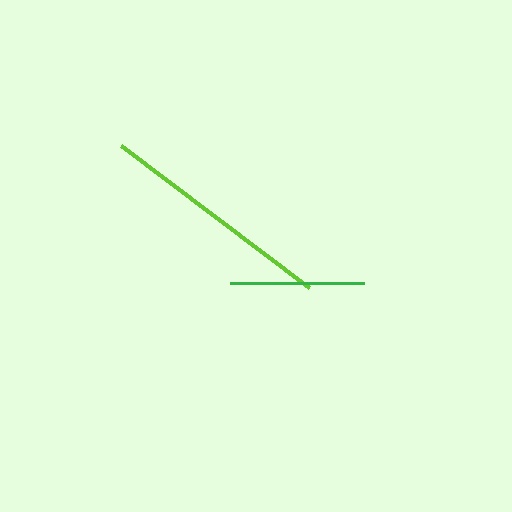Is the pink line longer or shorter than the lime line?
The lime line is longer than the pink line.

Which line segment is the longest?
The lime line is the longest at approximately 236 pixels.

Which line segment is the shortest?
The pink line is the shortest at approximately 63 pixels.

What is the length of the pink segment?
The pink segment is approximately 63 pixels long.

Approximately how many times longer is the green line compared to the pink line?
The green line is approximately 2.1 times the length of the pink line.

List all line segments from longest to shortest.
From longest to shortest: lime, green, pink.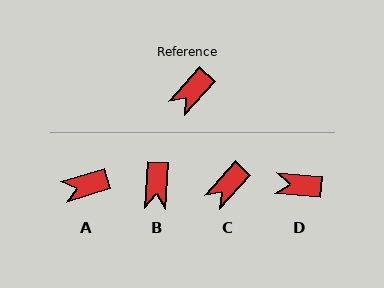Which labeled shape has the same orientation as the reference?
C.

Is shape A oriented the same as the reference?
No, it is off by about 31 degrees.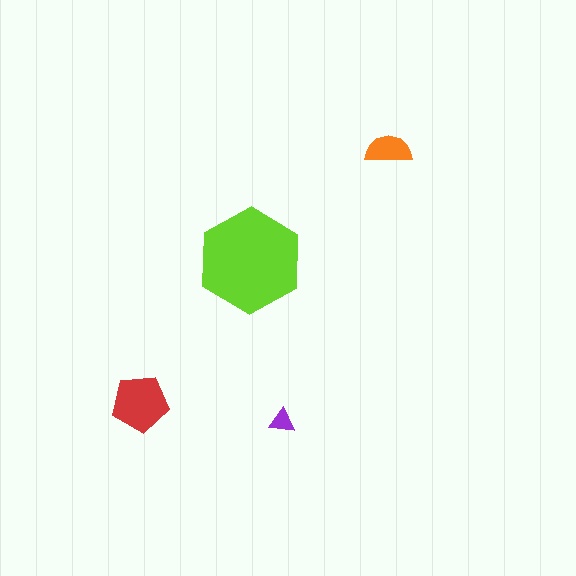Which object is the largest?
The lime hexagon.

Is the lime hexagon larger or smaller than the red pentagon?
Larger.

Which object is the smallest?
The purple triangle.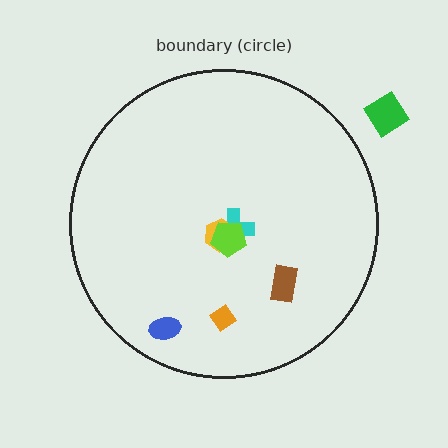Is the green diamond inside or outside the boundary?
Outside.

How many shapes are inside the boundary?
6 inside, 1 outside.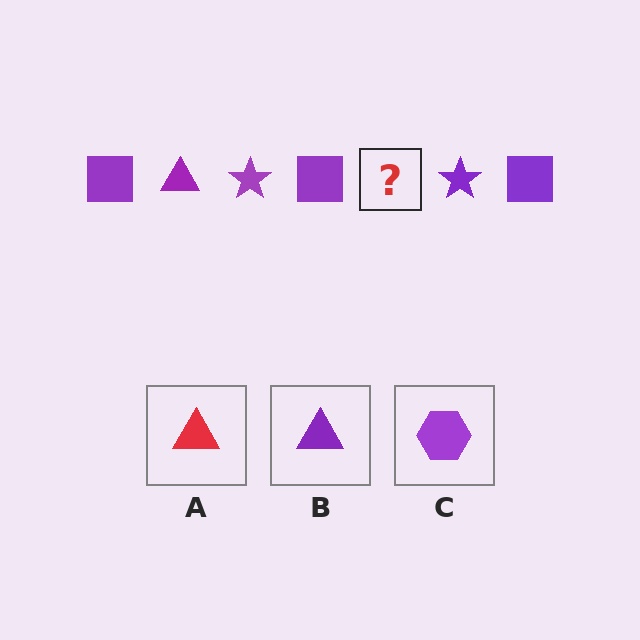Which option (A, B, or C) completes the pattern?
B.